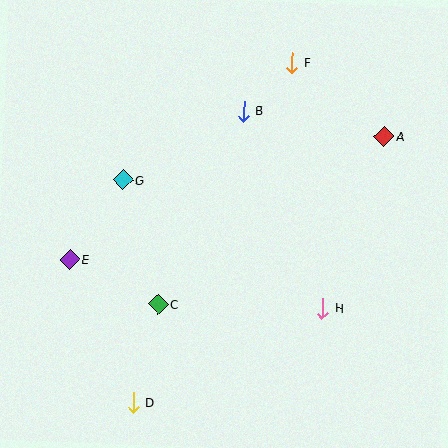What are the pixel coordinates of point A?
Point A is at (384, 136).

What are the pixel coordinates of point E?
Point E is at (70, 260).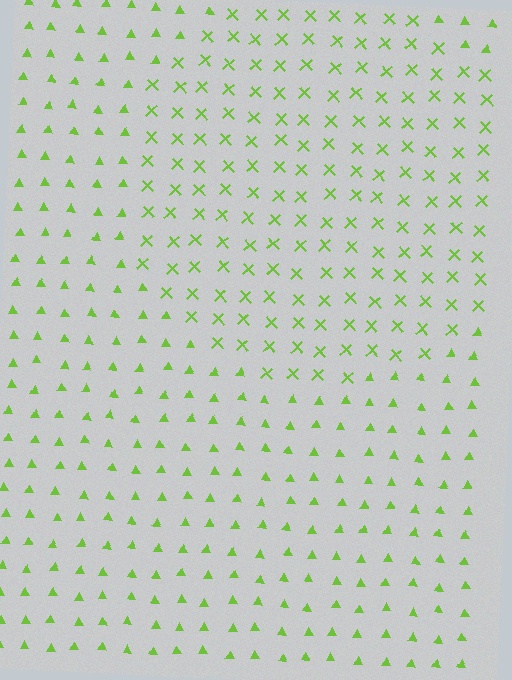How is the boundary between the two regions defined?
The boundary is defined by a change in element shape: X marks inside vs. triangles outside. All elements share the same color and spacing.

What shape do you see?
I see a circle.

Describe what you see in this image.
The image is filled with small lime elements arranged in a uniform grid. A circle-shaped region contains X marks, while the surrounding area contains triangles. The boundary is defined purely by the change in element shape.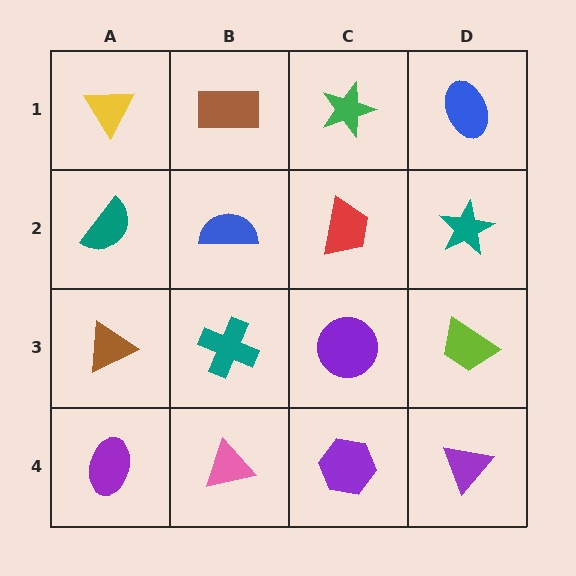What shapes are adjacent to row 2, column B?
A brown rectangle (row 1, column B), a teal cross (row 3, column B), a teal semicircle (row 2, column A), a red trapezoid (row 2, column C).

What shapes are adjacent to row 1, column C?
A red trapezoid (row 2, column C), a brown rectangle (row 1, column B), a blue ellipse (row 1, column D).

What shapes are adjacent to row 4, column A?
A brown triangle (row 3, column A), a pink triangle (row 4, column B).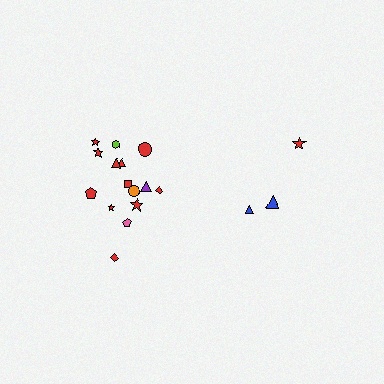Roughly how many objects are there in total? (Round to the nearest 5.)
Roughly 20 objects in total.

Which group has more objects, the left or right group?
The left group.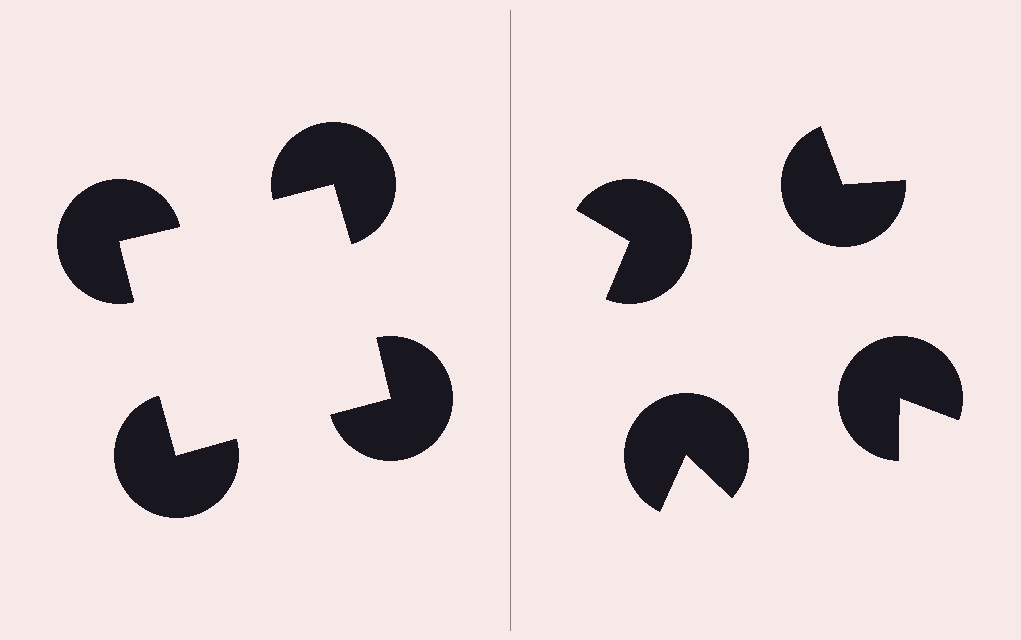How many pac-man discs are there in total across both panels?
8 — 4 on each side.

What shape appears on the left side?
An illusory square.